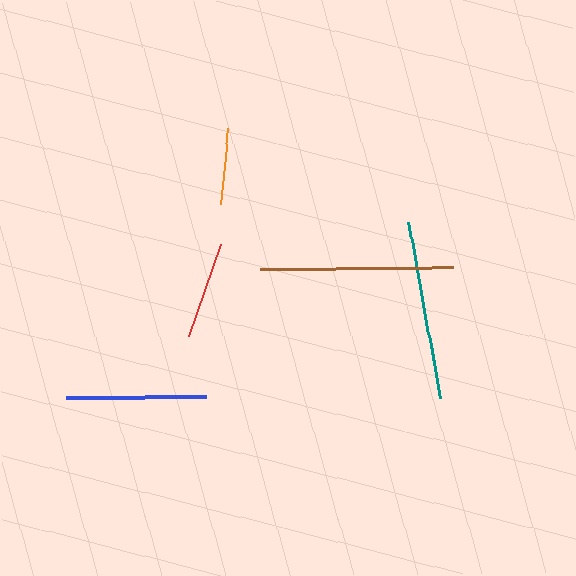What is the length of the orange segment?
The orange segment is approximately 76 pixels long.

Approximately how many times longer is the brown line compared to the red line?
The brown line is approximately 2.0 times the length of the red line.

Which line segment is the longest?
The brown line is the longest at approximately 193 pixels.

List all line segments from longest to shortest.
From longest to shortest: brown, teal, blue, red, orange.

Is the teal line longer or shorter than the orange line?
The teal line is longer than the orange line.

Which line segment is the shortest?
The orange line is the shortest at approximately 76 pixels.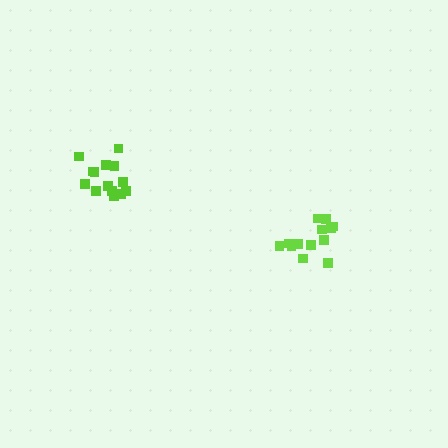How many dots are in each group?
Group 1: 14 dots, Group 2: 13 dots (27 total).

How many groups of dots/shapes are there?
There are 2 groups.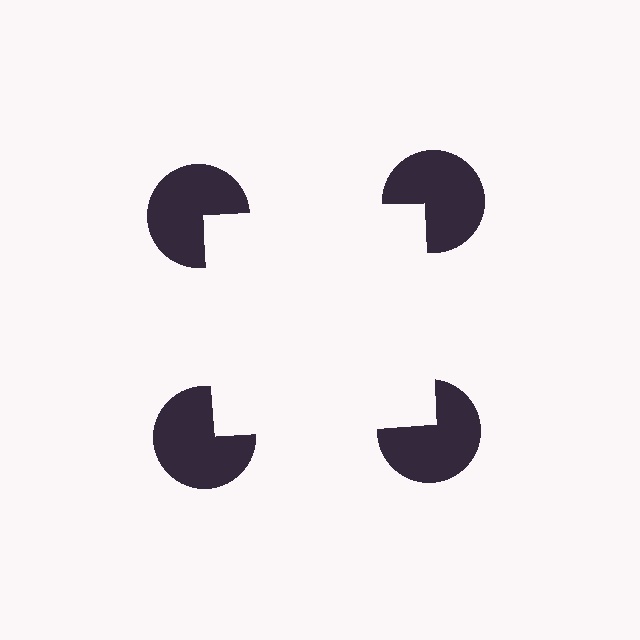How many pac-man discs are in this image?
There are 4 — one at each vertex of the illusory square.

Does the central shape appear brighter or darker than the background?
It typically appears slightly brighter than the background, even though no actual brightness change is drawn.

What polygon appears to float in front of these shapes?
An illusory square — its edges are inferred from the aligned wedge cuts in the pac-man discs, not physically drawn.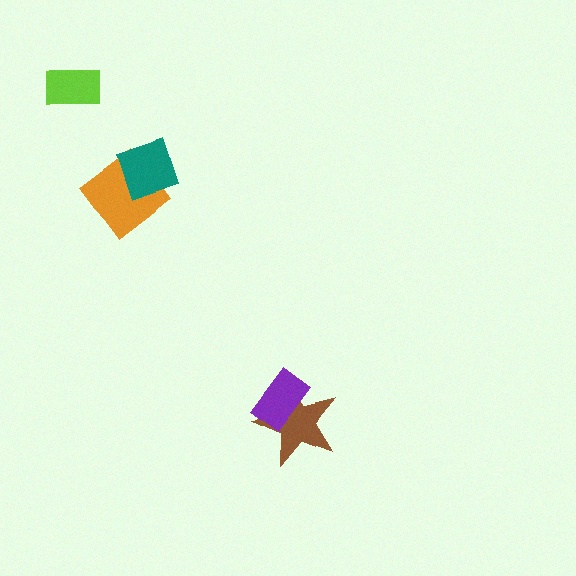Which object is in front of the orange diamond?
The teal diamond is in front of the orange diamond.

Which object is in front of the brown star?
The purple rectangle is in front of the brown star.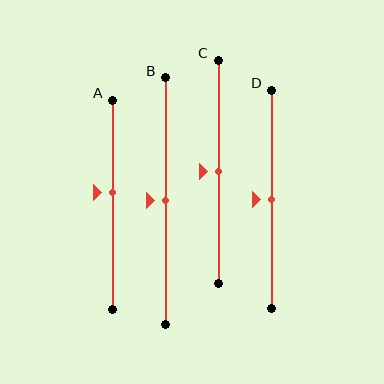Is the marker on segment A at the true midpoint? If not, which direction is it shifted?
No, the marker on segment A is shifted upward by about 6% of the segment length.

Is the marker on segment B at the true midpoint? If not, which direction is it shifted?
Yes, the marker on segment B is at the true midpoint.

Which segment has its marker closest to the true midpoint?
Segment B has its marker closest to the true midpoint.